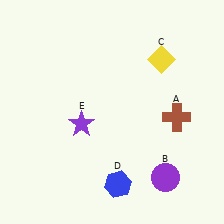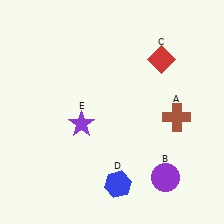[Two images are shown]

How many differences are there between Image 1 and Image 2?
There is 1 difference between the two images.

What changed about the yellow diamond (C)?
In Image 1, C is yellow. In Image 2, it changed to red.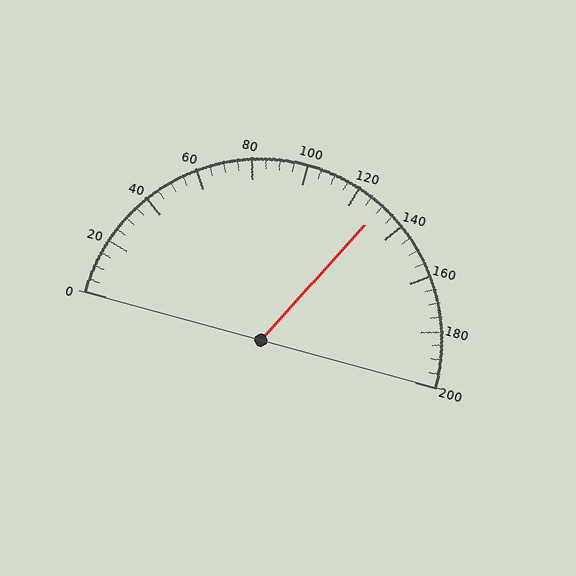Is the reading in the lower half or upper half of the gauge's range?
The reading is in the upper half of the range (0 to 200).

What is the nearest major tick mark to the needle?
The nearest major tick mark is 120.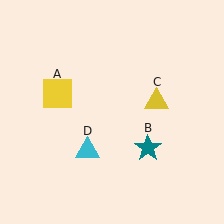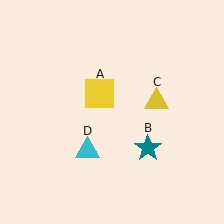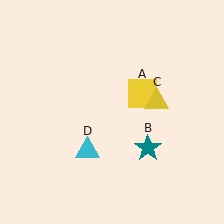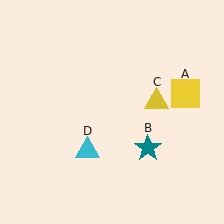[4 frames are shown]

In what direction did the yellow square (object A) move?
The yellow square (object A) moved right.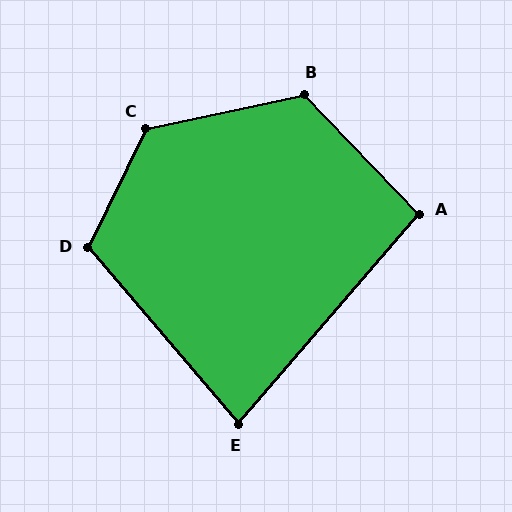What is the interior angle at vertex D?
Approximately 113 degrees (obtuse).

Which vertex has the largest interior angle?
C, at approximately 128 degrees.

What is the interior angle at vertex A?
Approximately 95 degrees (obtuse).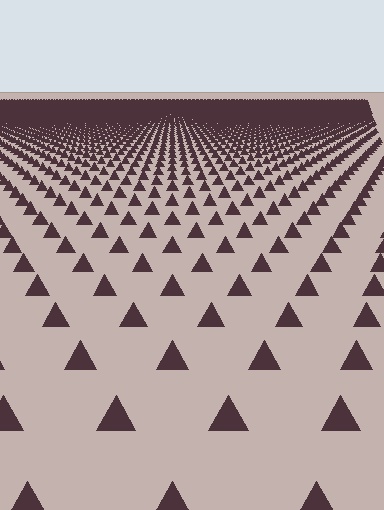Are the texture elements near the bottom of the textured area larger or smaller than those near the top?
Larger. Near the bottom, elements are closer to the viewer and appear at a bigger on-screen size.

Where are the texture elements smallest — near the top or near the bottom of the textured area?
Near the top.